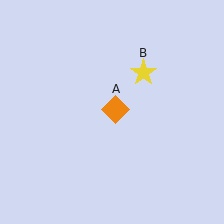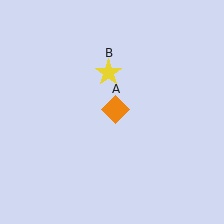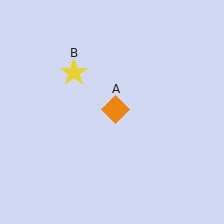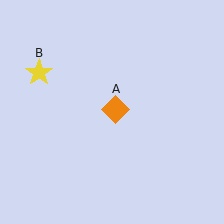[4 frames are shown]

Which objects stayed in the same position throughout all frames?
Orange diamond (object A) remained stationary.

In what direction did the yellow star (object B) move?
The yellow star (object B) moved left.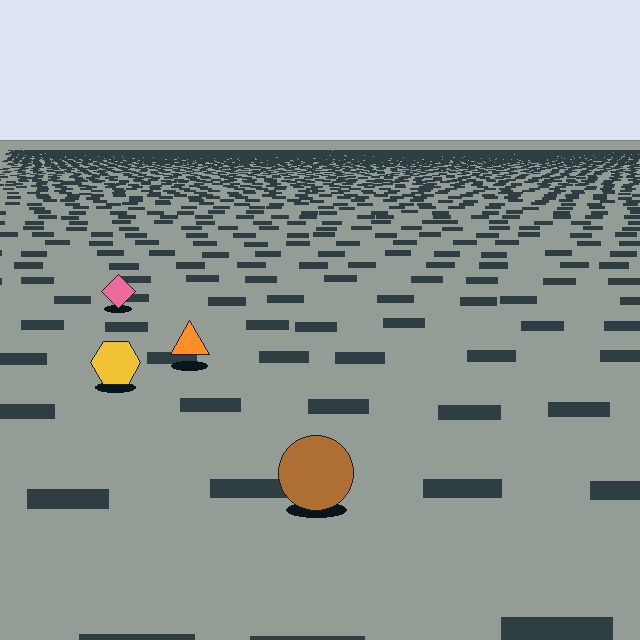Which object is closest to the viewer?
The brown circle is closest. The texture marks near it are larger and more spread out.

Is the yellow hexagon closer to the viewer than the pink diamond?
Yes. The yellow hexagon is closer — you can tell from the texture gradient: the ground texture is coarser near it.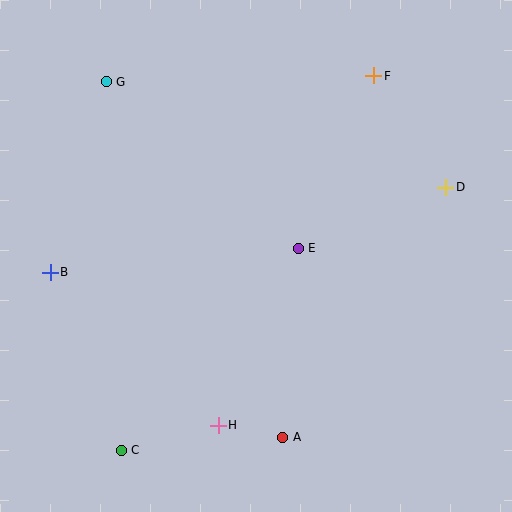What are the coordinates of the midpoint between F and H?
The midpoint between F and H is at (296, 250).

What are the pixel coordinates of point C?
Point C is at (121, 450).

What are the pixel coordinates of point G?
Point G is at (106, 82).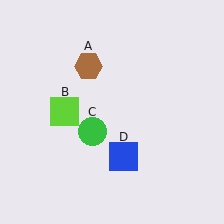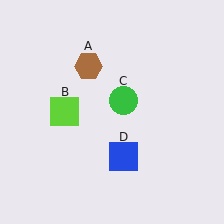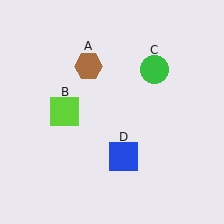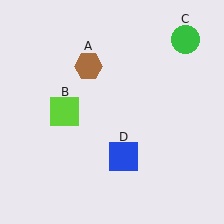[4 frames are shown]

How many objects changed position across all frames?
1 object changed position: green circle (object C).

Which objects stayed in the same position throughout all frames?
Brown hexagon (object A) and lime square (object B) and blue square (object D) remained stationary.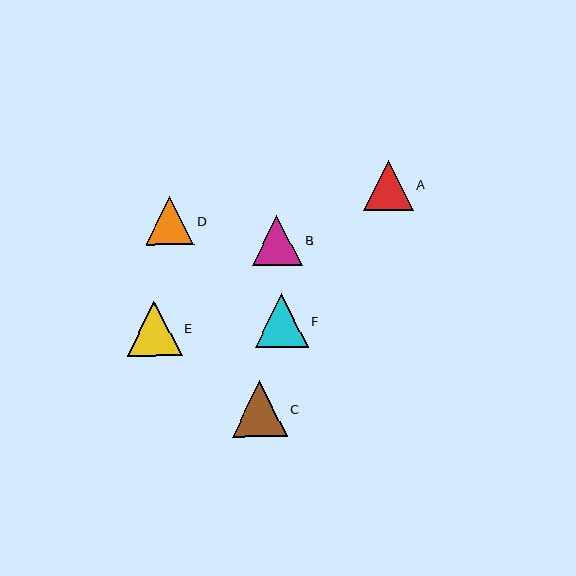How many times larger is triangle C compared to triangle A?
Triangle C is approximately 1.1 times the size of triangle A.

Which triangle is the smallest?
Triangle D is the smallest with a size of approximately 49 pixels.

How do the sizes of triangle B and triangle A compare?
Triangle B and triangle A are approximately the same size.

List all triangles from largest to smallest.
From largest to smallest: C, E, F, B, A, D.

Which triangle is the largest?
Triangle C is the largest with a size of approximately 56 pixels.